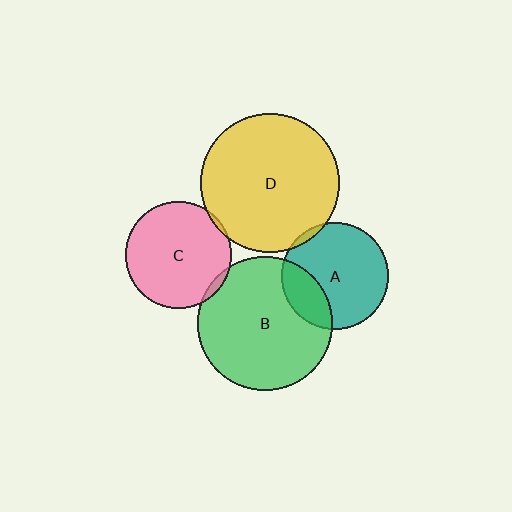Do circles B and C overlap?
Yes.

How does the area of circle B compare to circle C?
Approximately 1.6 times.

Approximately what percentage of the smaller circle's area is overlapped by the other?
Approximately 5%.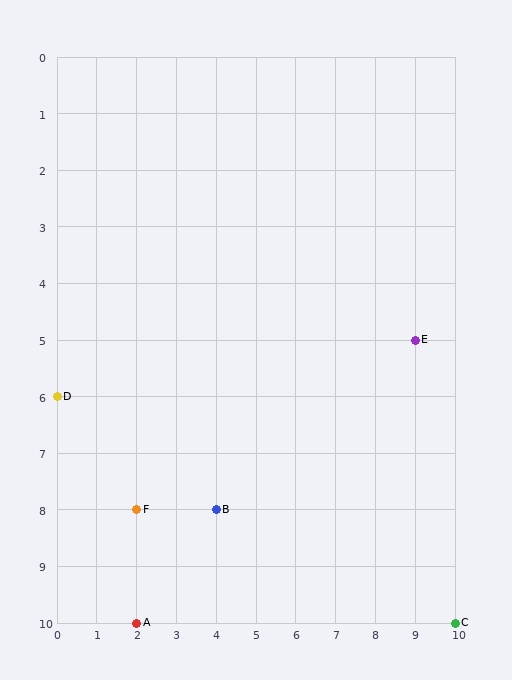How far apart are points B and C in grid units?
Points B and C are 6 columns and 2 rows apart (about 6.3 grid units diagonally).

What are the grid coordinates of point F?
Point F is at grid coordinates (2, 8).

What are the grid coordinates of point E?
Point E is at grid coordinates (9, 5).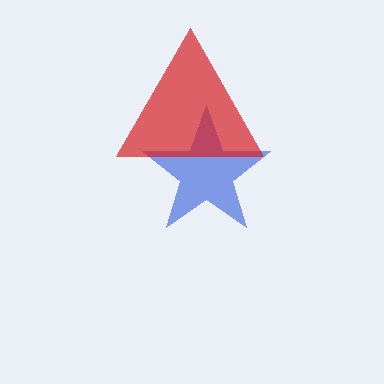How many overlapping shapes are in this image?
There are 2 overlapping shapes in the image.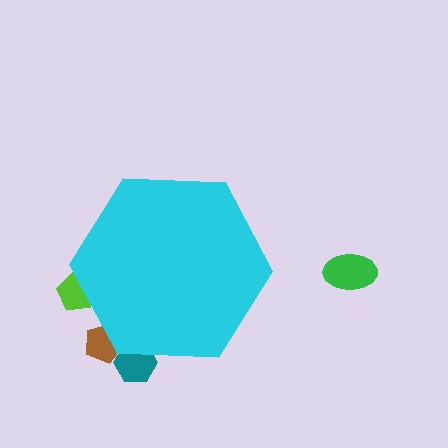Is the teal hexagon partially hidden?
Yes, the teal hexagon is partially hidden behind the cyan hexagon.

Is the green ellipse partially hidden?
No, the green ellipse is fully visible.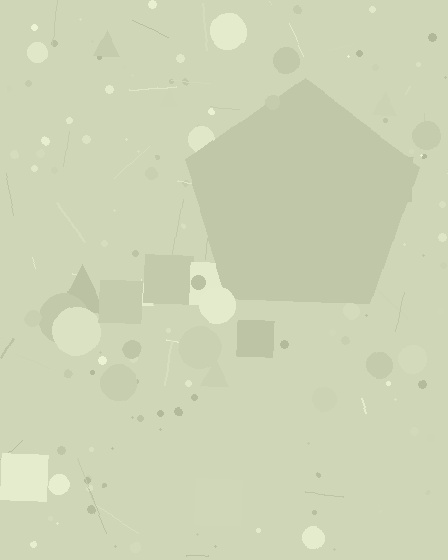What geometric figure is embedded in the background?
A pentagon is embedded in the background.